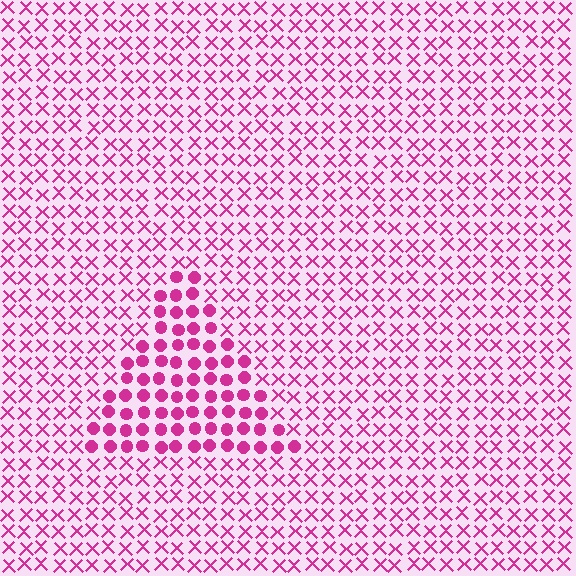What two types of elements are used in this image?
The image uses circles inside the triangle region and X marks outside it.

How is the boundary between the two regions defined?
The boundary is defined by a change in element shape: circles inside vs. X marks outside. All elements share the same color and spacing.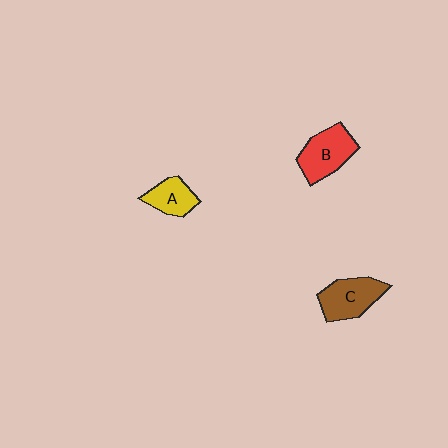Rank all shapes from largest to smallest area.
From largest to smallest: B (red), C (brown), A (yellow).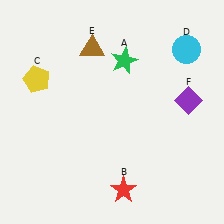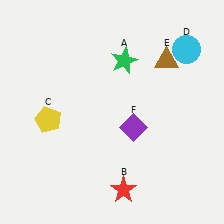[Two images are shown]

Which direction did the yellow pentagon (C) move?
The yellow pentagon (C) moved down.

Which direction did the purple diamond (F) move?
The purple diamond (F) moved left.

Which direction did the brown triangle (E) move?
The brown triangle (E) moved right.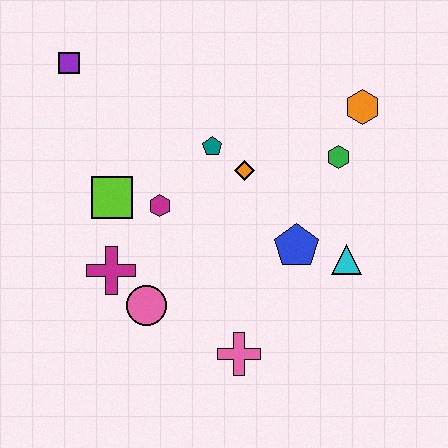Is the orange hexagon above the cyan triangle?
Yes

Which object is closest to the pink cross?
The pink circle is closest to the pink cross.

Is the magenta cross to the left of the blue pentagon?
Yes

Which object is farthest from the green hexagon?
The purple square is farthest from the green hexagon.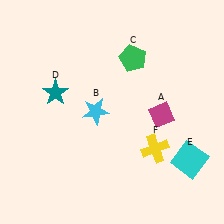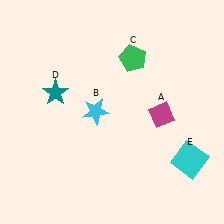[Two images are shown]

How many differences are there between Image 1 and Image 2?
There is 1 difference between the two images.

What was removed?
The yellow cross (F) was removed in Image 2.